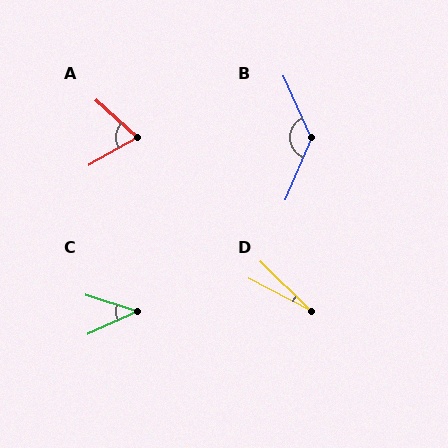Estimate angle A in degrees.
Approximately 71 degrees.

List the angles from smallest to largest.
D (16°), C (42°), A (71°), B (133°).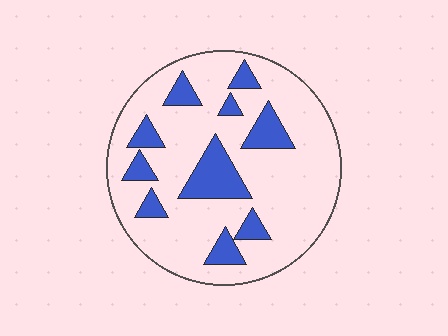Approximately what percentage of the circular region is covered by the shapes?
Approximately 20%.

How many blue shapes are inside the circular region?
10.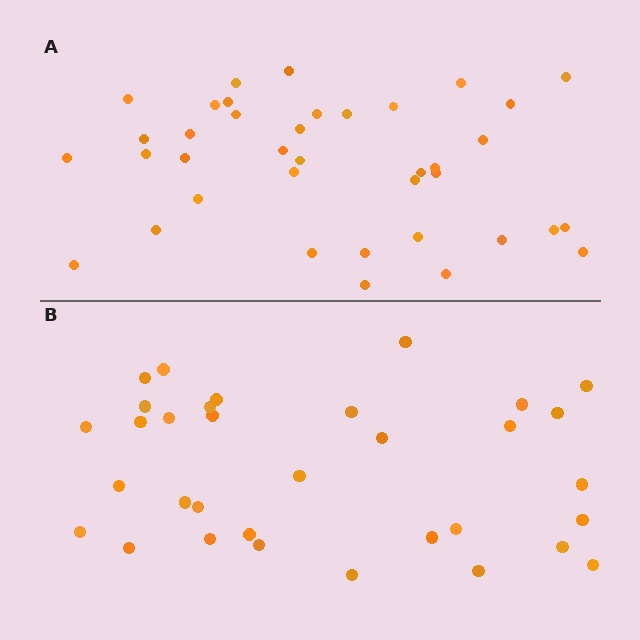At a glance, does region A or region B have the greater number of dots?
Region A (the top region) has more dots.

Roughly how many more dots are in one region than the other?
Region A has about 5 more dots than region B.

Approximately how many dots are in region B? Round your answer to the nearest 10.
About 30 dots. (The exact count is 33, which rounds to 30.)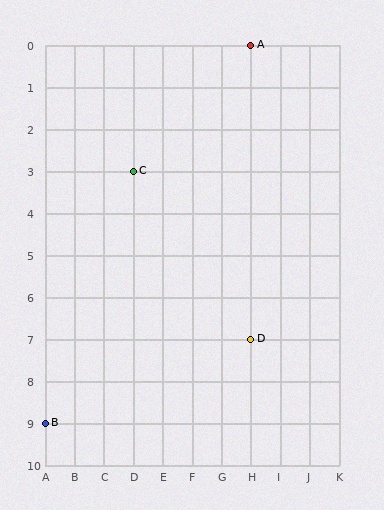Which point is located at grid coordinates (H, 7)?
Point D is at (H, 7).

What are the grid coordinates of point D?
Point D is at grid coordinates (H, 7).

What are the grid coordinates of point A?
Point A is at grid coordinates (H, 0).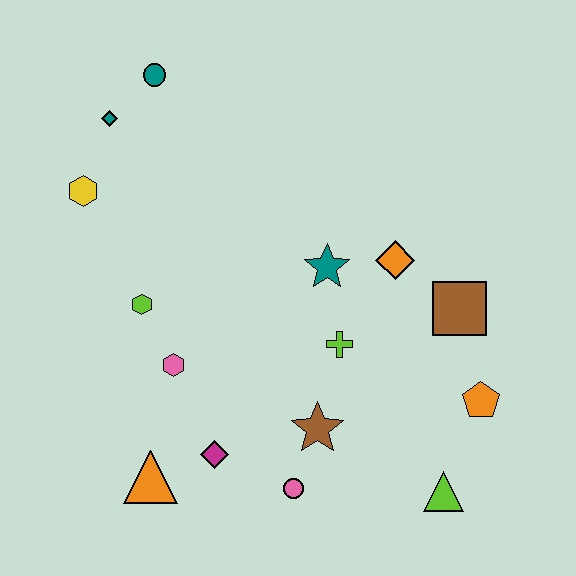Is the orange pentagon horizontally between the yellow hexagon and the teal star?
No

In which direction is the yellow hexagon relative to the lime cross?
The yellow hexagon is to the left of the lime cross.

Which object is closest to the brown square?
The orange diamond is closest to the brown square.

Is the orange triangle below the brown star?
Yes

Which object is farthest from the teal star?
The orange triangle is farthest from the teal star.